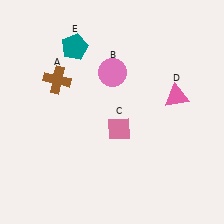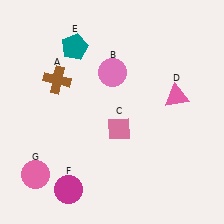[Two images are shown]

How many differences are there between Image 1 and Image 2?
There are 2 differences between the two images.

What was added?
A magenta circle (F), a pink circle (G) were added in Image 2.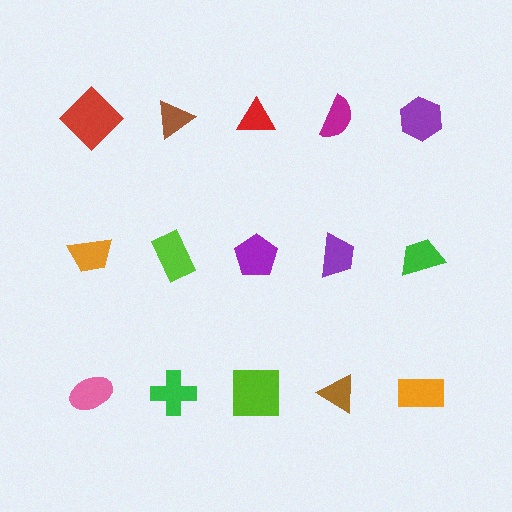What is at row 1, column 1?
A red diamond.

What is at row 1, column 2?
A brown triangle.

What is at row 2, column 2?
A lime rectangle.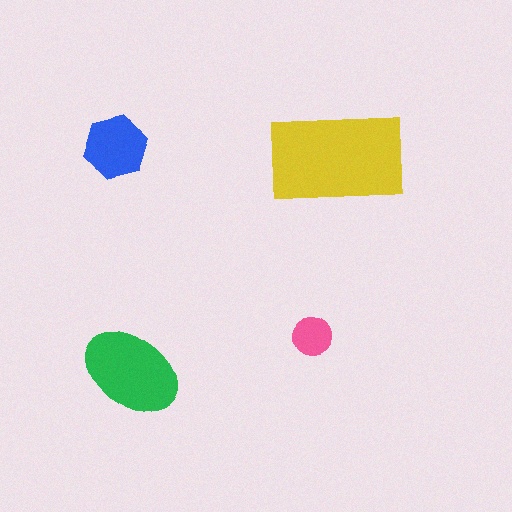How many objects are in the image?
There are 4 objects in the image.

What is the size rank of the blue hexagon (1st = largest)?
3rd.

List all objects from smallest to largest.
The pink circle, the blue hexagon, the green ellipse, the yellow rectangle.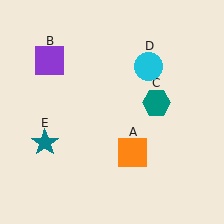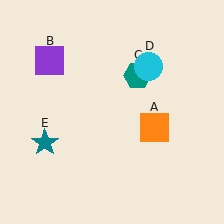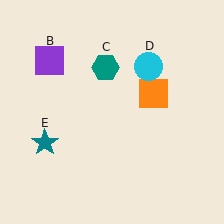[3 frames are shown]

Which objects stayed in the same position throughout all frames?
Purple square (object B) and cyan circle (object D) and teal star (object E) remained stationary.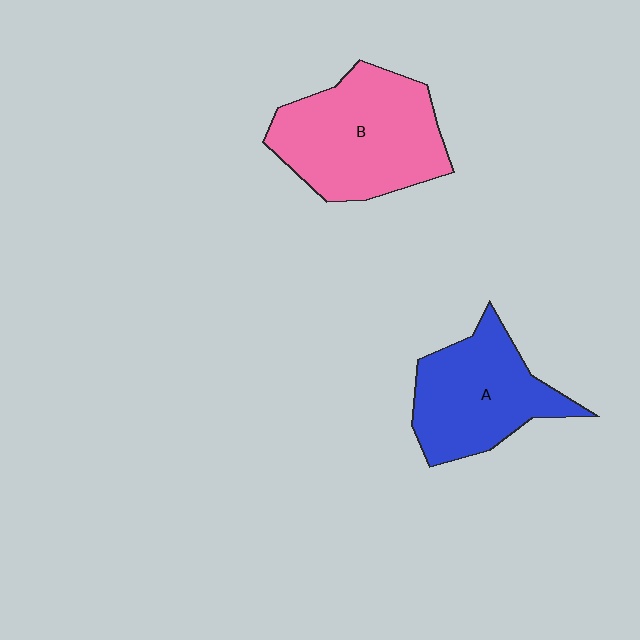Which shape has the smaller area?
Shape A (blue).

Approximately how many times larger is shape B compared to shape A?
Approximately 1.2 times.